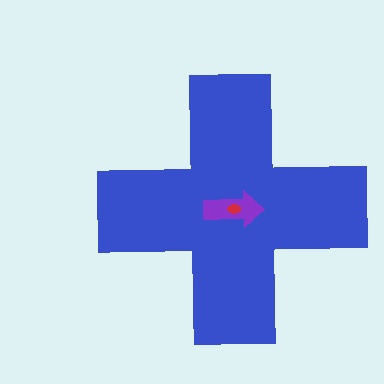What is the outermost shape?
The blue cross.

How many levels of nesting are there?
3.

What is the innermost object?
The red ellipse.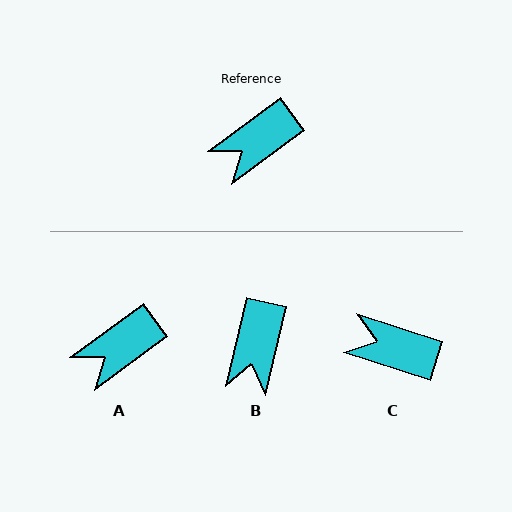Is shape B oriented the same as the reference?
No, it is off by about 41 degrees.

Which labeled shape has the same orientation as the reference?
A.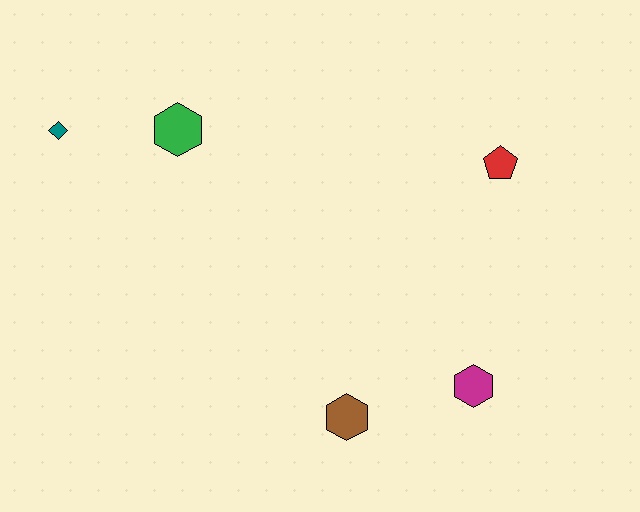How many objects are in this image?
There are 5 objects.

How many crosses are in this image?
There are no crosses.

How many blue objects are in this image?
There are no blue objects.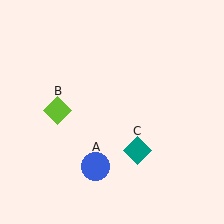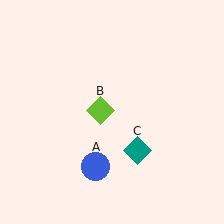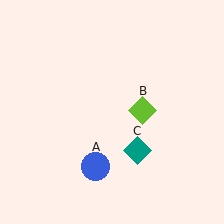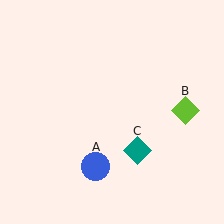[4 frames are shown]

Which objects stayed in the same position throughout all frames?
Blue circle (object A) and teal diamond (object C) remained stationary.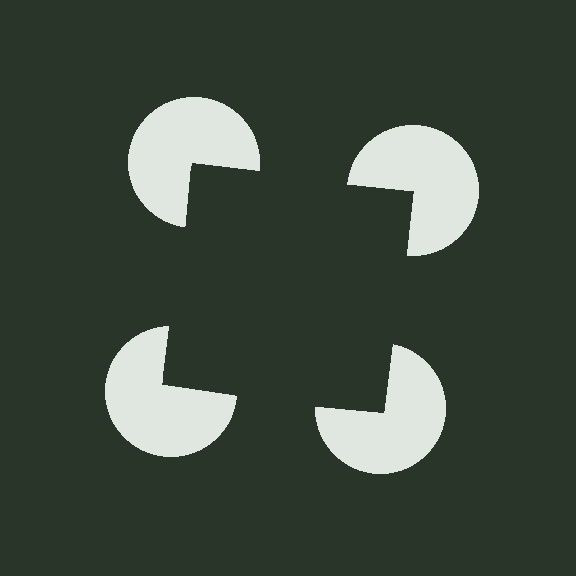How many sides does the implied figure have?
4 sides.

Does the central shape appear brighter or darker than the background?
It typically appears slightly darker than the background, even though no actual brightness change is drawn.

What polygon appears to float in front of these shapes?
An illusory square — its edges are inferred from the aligned wedge cuts in the pac-man discs, not physically drawn.